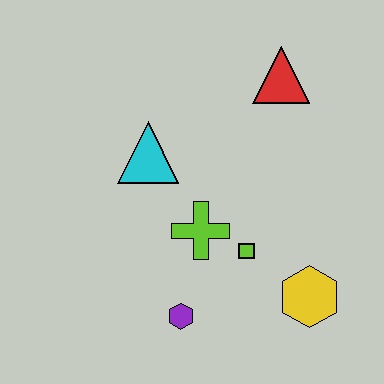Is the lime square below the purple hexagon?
No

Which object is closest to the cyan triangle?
The lime cross is closest to the cyan triangle.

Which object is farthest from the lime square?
The red triangle is farthest from the lime square.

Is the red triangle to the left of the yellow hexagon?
Yes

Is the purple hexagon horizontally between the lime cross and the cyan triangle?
Yes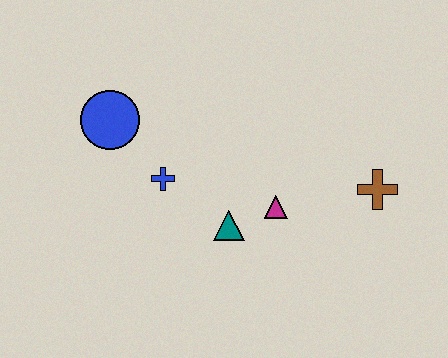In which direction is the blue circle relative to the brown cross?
The blue circle is to the left of the brown cross.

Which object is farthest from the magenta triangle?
The blue circle is farthest from the magenta triangle.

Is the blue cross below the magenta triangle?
No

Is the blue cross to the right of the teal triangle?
No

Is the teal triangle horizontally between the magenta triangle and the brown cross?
No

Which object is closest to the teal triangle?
The magenta triangle is closest to the teal triangle.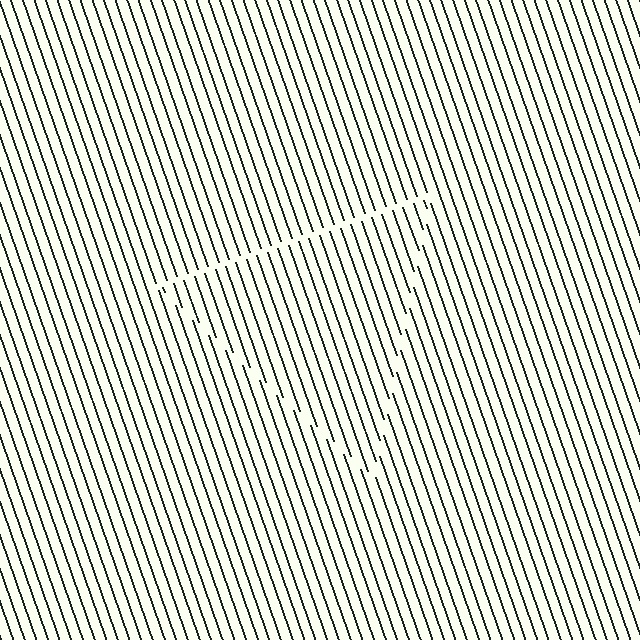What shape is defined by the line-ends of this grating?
An illusory triangle. The interior of the shape contains the same grating, shifted by half a period — the contour is defined by the phase discontinuity where line-ends from the inner and outer gratings abut.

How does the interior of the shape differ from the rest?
The interior of the shape contains the same grating, shifted by half a period — the contour is defined by the phase discontinuity where line-ends from the inner and outer gratings abut.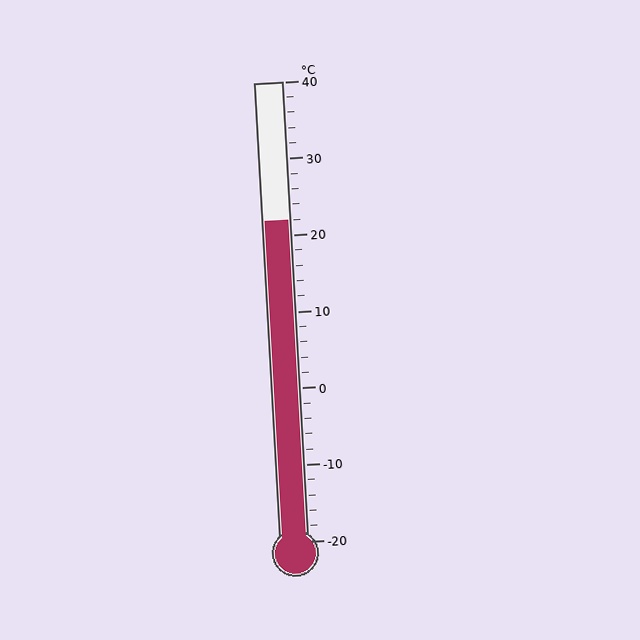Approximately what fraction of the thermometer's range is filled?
The thermometer is filled to approximately 70% of its range.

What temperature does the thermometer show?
The thermometer shows approximately 22°C.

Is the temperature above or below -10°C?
The temperature is above -10°C.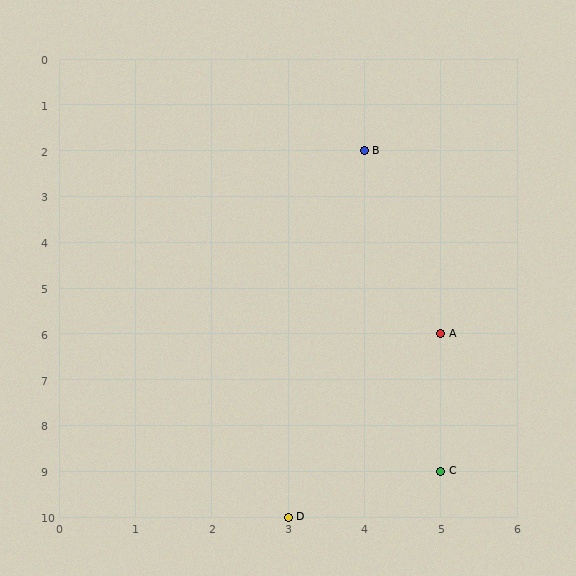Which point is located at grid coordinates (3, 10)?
Point D is at (3, 10).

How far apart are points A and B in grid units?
Points A and B are 1 column and 4 rows apart (about 4.1 grid units diagonally).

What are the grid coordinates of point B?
Point B is at grid coordinates (4, 2).